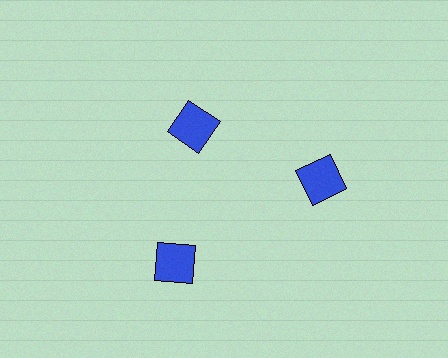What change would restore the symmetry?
The symmetry would be restored by moving it outward, back onto the ring so that all 3 squares sit at equal angles and equal distance from the center.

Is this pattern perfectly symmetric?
No. The 3 blue squares are arranged in a ring, but one element near the 11 o'clock position is pulled inward toward the center, breaking the 3-fold rotational symmetry.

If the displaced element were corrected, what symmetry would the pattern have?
It would have 3-fold rotational symmetry — the pattern would map onto itself every 120 degrees.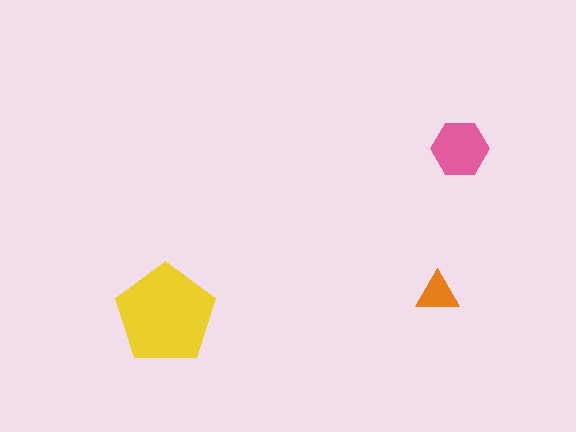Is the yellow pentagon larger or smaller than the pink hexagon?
Larger.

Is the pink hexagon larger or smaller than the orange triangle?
Larger.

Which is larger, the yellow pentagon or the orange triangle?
The yellow pentagon.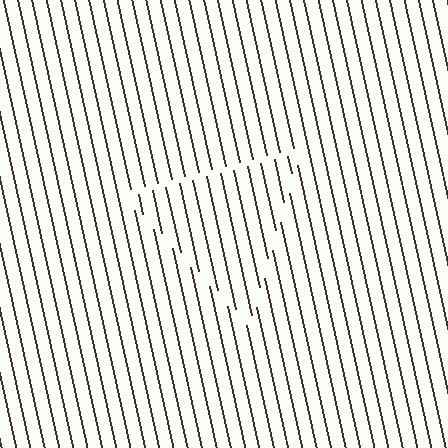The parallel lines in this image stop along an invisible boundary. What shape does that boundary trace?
An illusory triangle. The interior of the shape contains the same grating, shifted by half a period — the contour is defined by the phase discontinuity where line-ends from the inner and outer gratings abut.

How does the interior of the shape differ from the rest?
The interior of the shape contains the same grating, shifted by half a period — the contour is defined by the phase discontinuity where line-ends from the inner and outer gratings abut.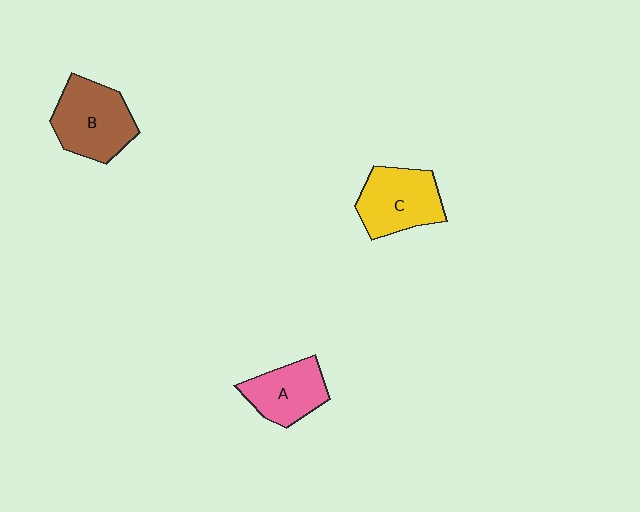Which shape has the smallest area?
Shape A (pink).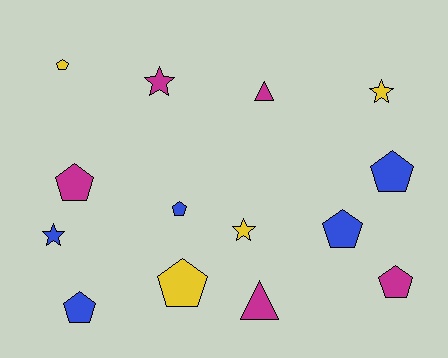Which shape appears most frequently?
Pentagon, with 8 objects.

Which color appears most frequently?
Magenta, with 5 objects.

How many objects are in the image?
There are 14 objects.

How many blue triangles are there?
There are no blue triangles.